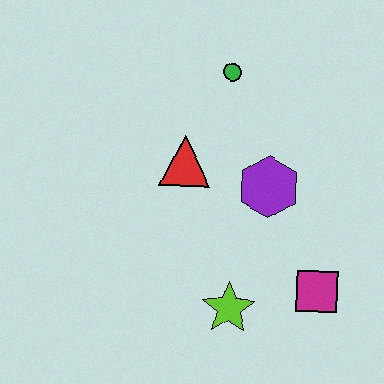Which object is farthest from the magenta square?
The green circle is farthest from the magenta square.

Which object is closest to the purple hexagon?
The red triangle is closest to the purple hexagon.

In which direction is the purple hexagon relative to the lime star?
The purple hexagon is above the lime star.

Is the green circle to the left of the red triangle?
No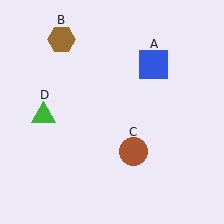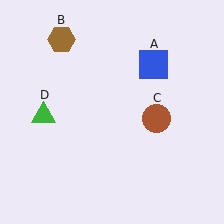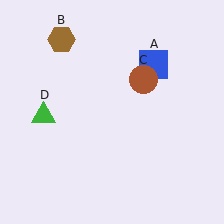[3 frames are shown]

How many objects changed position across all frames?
1 object changed position: brown circle (object C).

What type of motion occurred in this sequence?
The brown circle (object C) rotated counterclockwise around the center of the scene.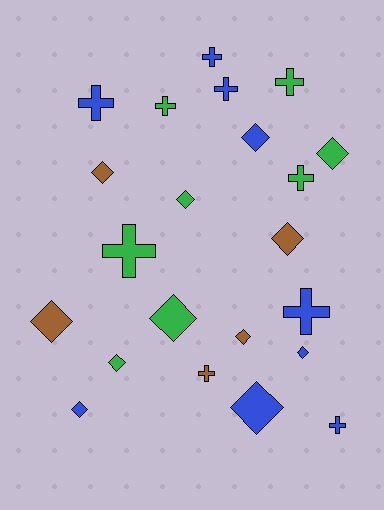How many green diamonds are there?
There are 4 green diamonds.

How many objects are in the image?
There are 22 objects.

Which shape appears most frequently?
Diamond, with 12 objects.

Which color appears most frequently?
Blue, with 9 objects.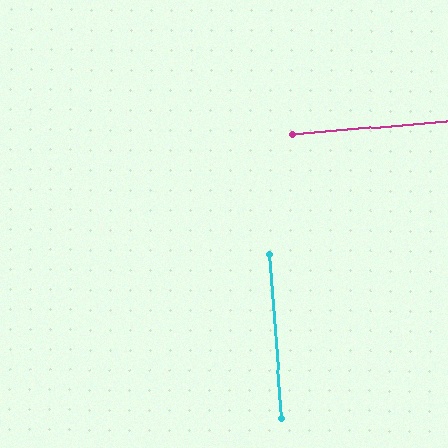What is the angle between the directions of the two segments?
Approximately 89 degrees.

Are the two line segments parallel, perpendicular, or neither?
Perpendicular — they meet at approximately 89°.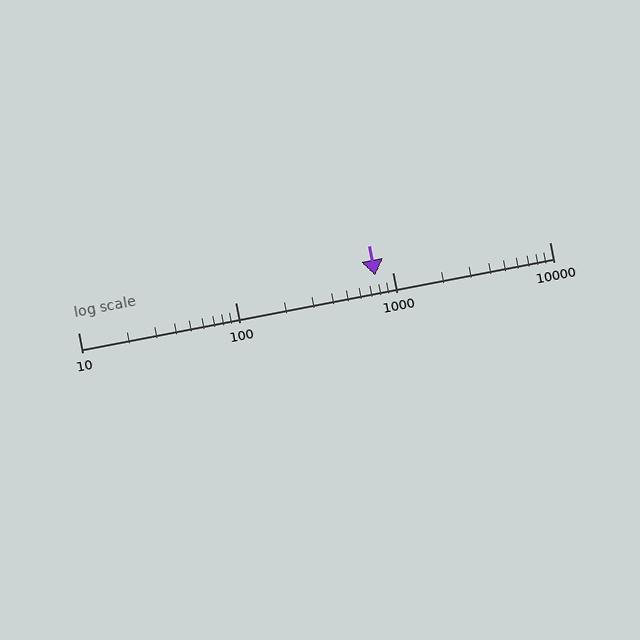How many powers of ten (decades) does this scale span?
The scale spans 3 decades, from 10 to 10000.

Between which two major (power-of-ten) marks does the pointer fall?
The pointer is between 100 and 1000.